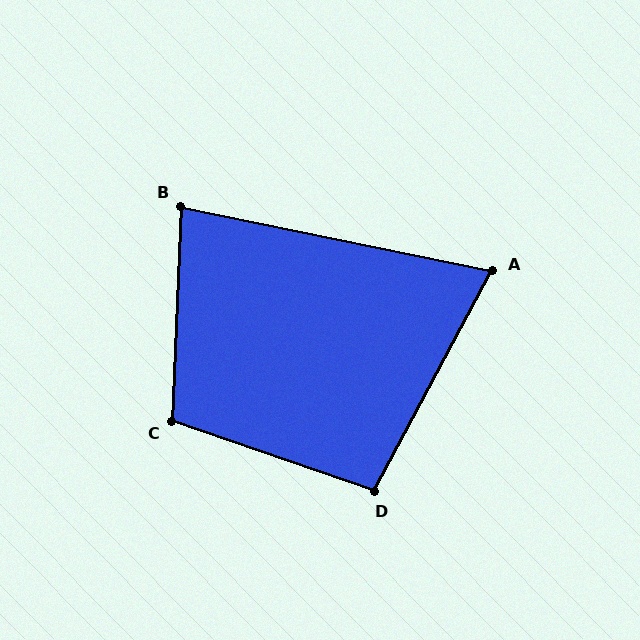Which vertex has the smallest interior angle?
A, at approximately 73 degrees.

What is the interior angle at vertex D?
Approximately 99 degrees (obtuse).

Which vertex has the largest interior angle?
C, at approximately 107 degrees.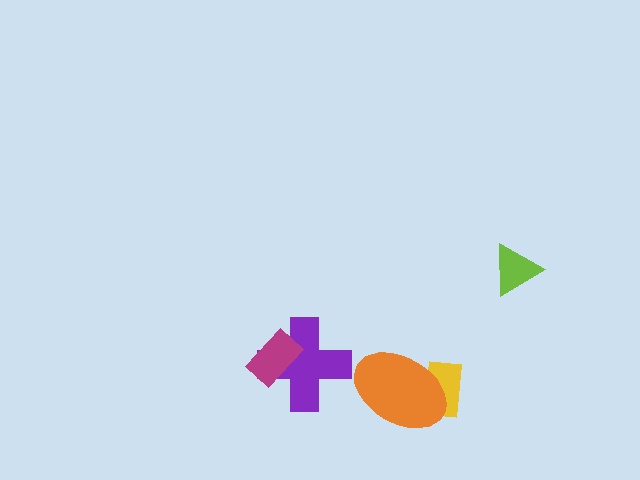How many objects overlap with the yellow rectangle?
1 object overlaps with the yellow rectangle.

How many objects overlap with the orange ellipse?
1 object overlaps with the orange ellipse.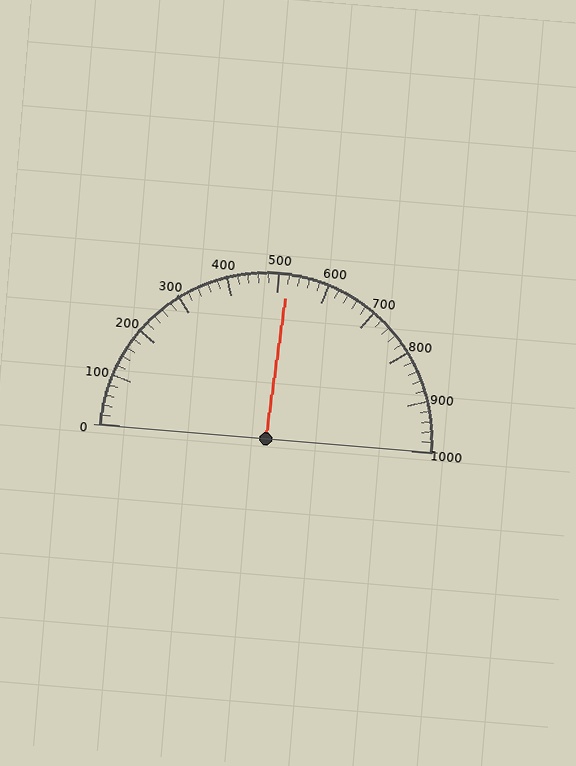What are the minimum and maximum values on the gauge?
The gauge ranges from 0 to 1000.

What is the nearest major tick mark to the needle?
The nearest major tick mark is 500.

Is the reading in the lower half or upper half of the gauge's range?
The reading is in the upper half of the range (0 to 1000).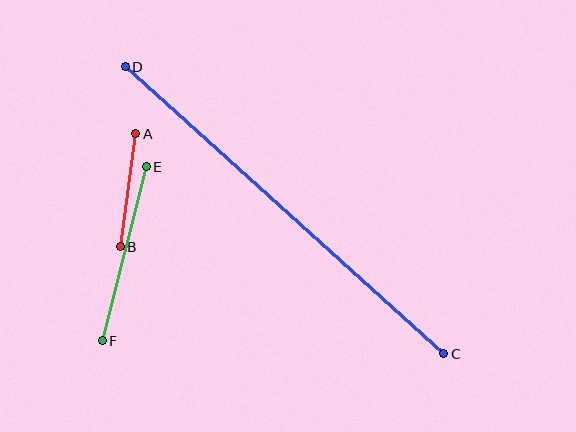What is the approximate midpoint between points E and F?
The midpoint is at approximately (124, 254) pixels.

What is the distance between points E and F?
The distance is approximately 179 pixels.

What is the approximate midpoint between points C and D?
The midpoint is at approximately (285, 210) pixels.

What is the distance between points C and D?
The distance is approximately 428 pixels.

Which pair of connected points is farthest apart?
Points C and D are farthest apart.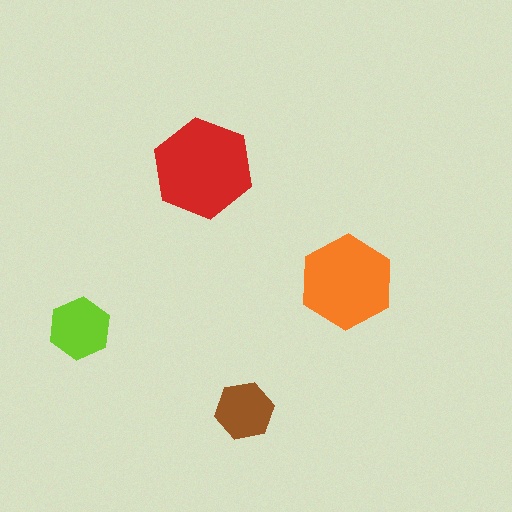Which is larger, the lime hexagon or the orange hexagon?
The orange one.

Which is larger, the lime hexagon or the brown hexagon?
The lime one.